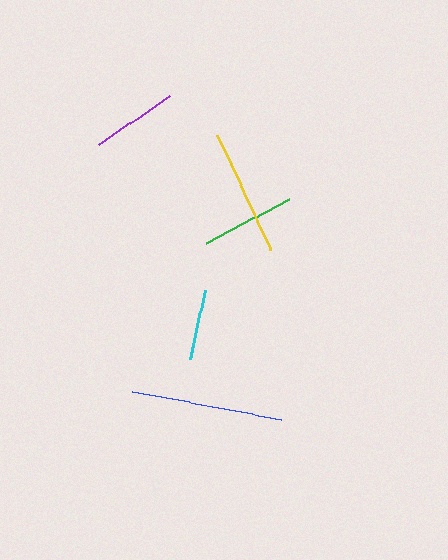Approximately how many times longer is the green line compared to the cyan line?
The green line is approximately 1.3 times the length of the cyan line.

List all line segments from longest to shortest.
From longest to shortest: blue, yellow, green, purple, cyan.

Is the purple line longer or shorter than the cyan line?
The purple line is longer than the cyan line.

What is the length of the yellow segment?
The yellow segment is approximately 126 pixels long.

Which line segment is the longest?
The blue line is the longest at approximately 151 pixels.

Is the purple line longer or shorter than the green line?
The green line is longer than the purple line.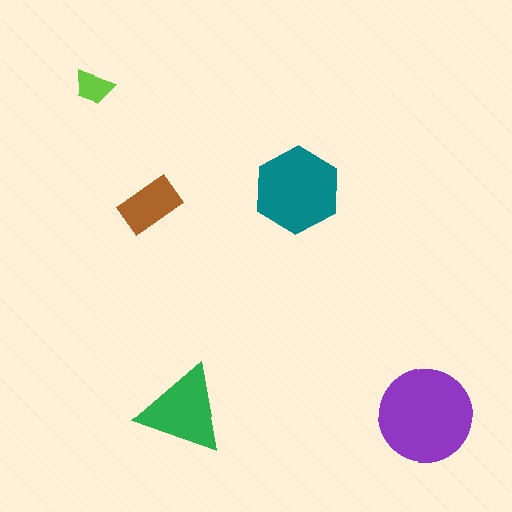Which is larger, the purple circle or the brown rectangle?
The purple circle.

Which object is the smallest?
The lime trapezoid.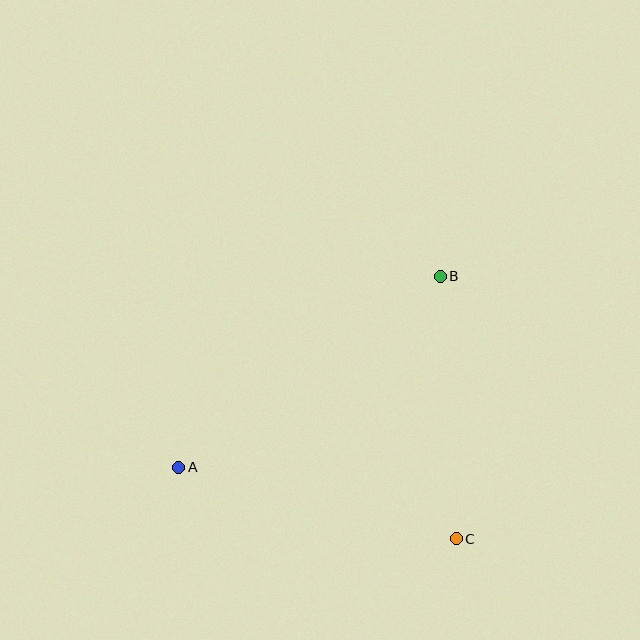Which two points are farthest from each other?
Points A and B are farthest from each other.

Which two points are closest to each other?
Points B and C are closest to each other.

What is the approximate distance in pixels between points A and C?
The distance between A and C is approximately 287 pixels.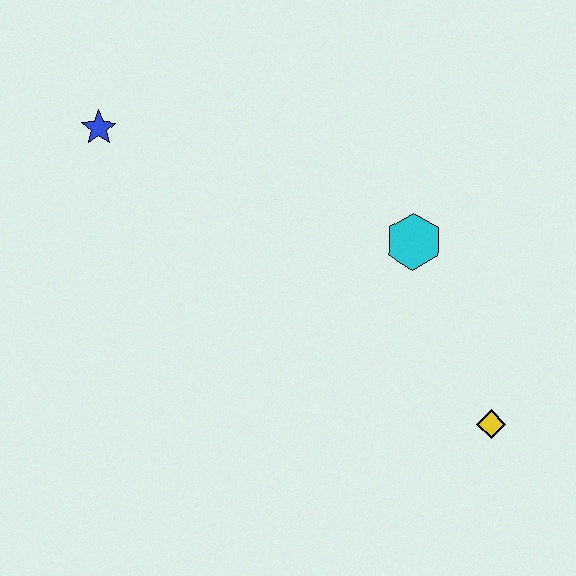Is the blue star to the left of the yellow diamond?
Yes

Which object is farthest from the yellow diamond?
The blue star is farthest from the yellow diamond.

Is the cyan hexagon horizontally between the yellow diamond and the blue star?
Yes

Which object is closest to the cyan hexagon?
The yellow diamond is closest to the cyan hexagon.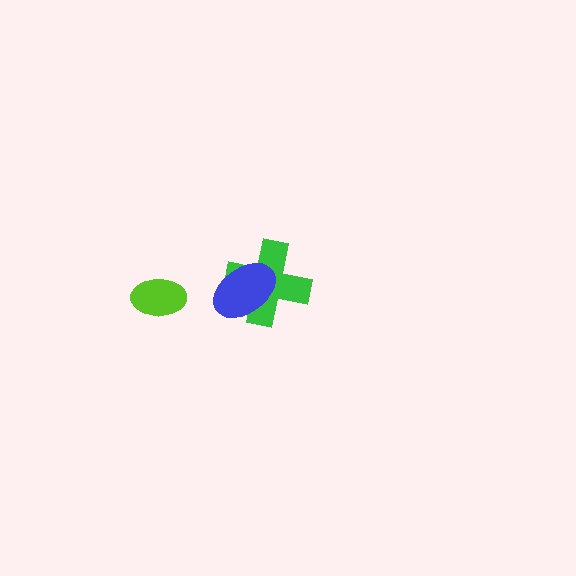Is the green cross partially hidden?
Yes, it is partially covered by another shape.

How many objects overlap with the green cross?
1 object overlaps with the green cross.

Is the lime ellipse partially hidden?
No, no other shape covers it.